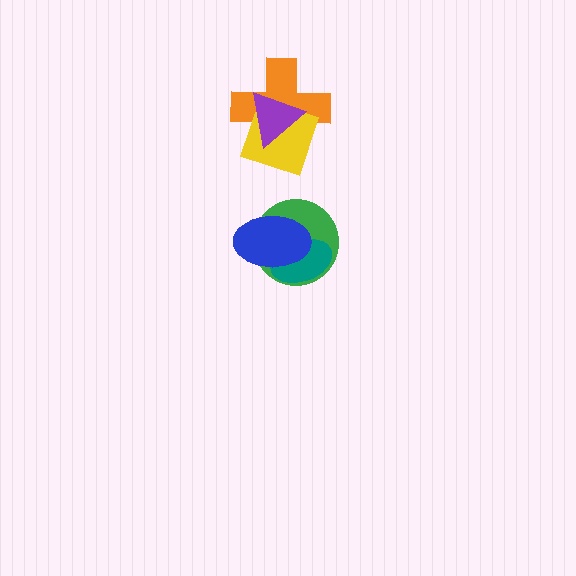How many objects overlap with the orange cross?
2 objects overlap with the orange cross.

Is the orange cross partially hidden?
Yes, it is partially covered by another shape.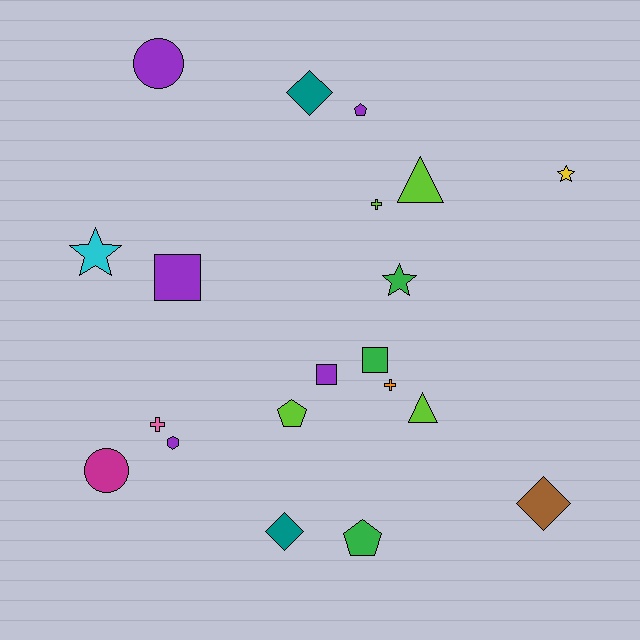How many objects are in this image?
There are 20 objects.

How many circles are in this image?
There are 2 circles.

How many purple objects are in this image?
There are 5 purple objects.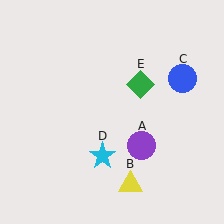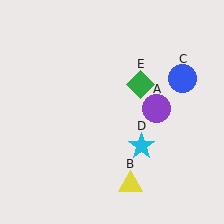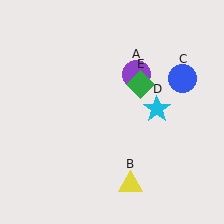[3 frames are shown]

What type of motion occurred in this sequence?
The purple circle (object A), cyan star (object D) rotated counterclockwise around the center of the scene.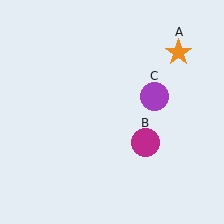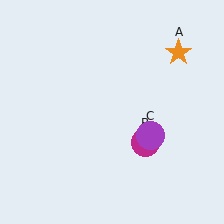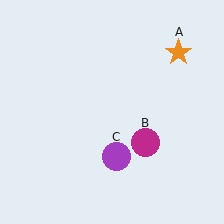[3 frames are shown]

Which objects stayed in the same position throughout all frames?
Orange star (object A) and magenta circle (object B) remained stationary.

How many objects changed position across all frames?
1 object changed position: purple circle (object C).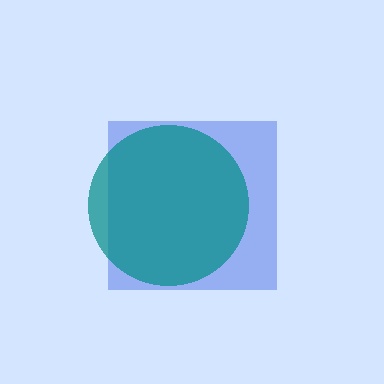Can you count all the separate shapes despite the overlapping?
Yes, there are 2 separate shapes.